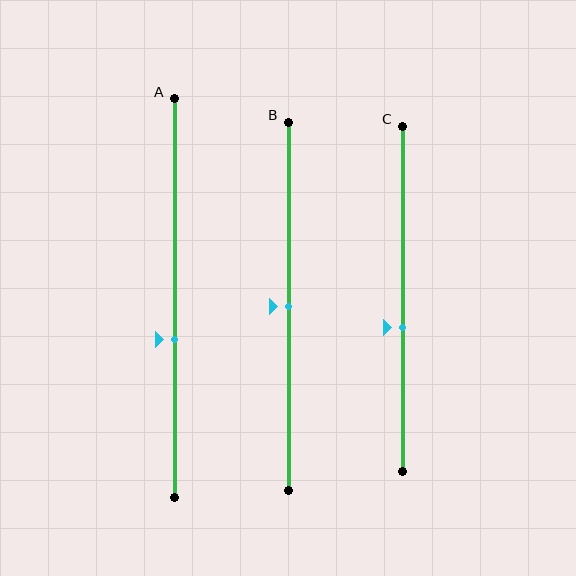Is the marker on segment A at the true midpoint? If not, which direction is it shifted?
No, the marker on segment A is shifted downward by about 10% of the segment length.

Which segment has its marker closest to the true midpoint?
Segment B has its marker closest to the true midpoint.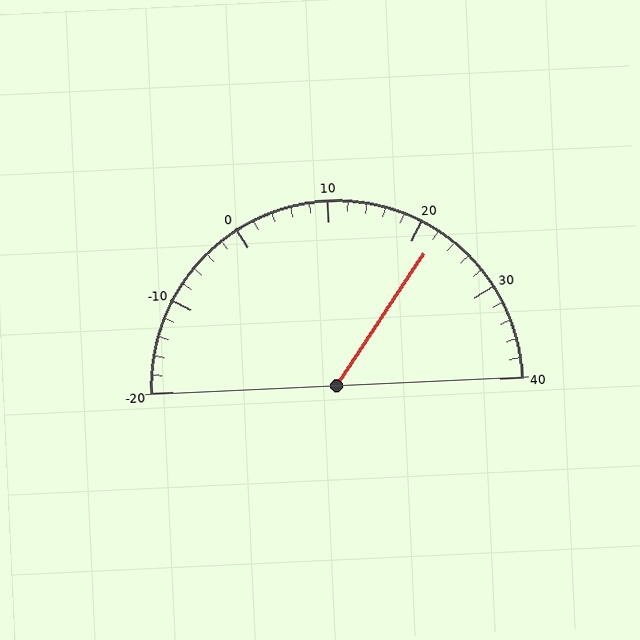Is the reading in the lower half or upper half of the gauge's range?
The reading is in the upper half of the range (-20 to 40).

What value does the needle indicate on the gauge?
The needle indicates approximately 22.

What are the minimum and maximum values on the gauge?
The gauge ranges from -20 to 40.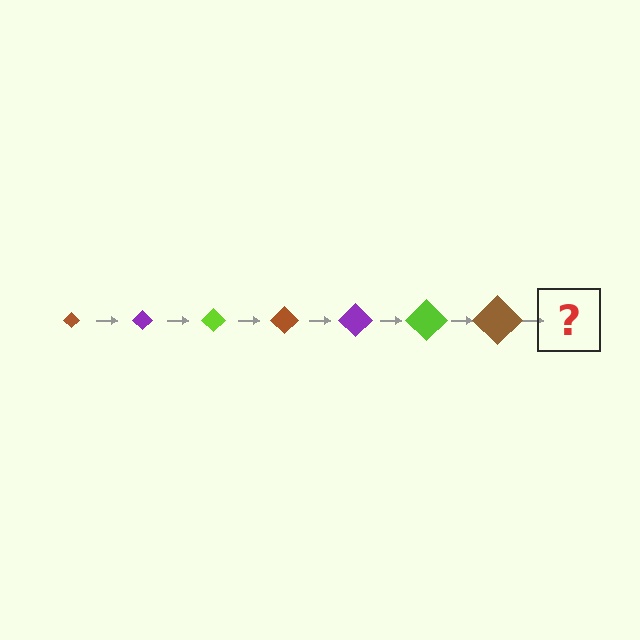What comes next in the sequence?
The next element should be a purple diamond, larger than the previous one.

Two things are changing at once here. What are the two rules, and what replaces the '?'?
The two rules are that the diamond grows larger each step and the color cycles through brown, purple, and lime. The '?' should be a purple diamond, larger than the previous one.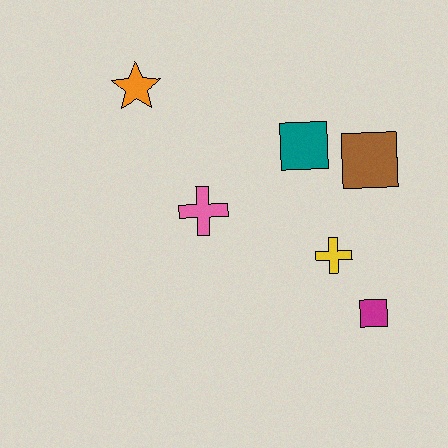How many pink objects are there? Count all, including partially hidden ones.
There is 1 pink object.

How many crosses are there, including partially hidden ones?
There are 2 crosses.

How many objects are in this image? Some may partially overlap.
There are 6 objects.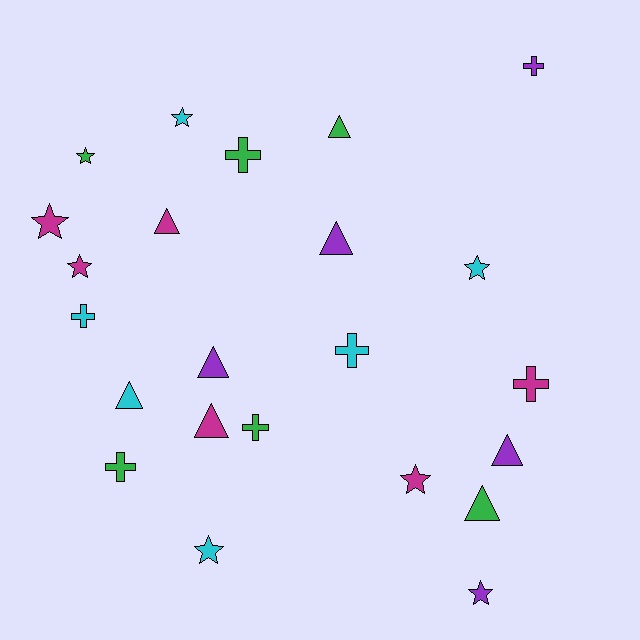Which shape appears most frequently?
Triangle, with 8 objects.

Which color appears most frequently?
Cyan, with 6 objects.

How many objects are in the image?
There are 23 objects.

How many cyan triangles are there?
There is 1 cyan triangle.